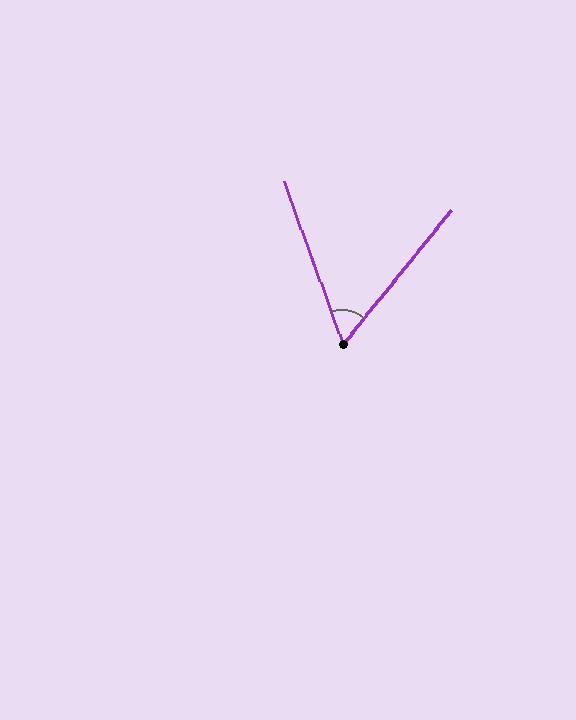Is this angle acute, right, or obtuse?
It is acute.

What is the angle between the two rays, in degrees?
Approximately 59 degrees.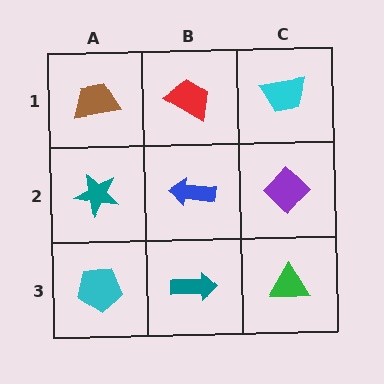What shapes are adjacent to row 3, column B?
A blue arrow (row 2, column B), a cyan pentagon (row 3, column A), a green triangle (row 3, column C).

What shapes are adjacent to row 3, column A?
A teal star (row 2, column A), a teal arrow (row 3, column B).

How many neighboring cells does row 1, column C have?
2.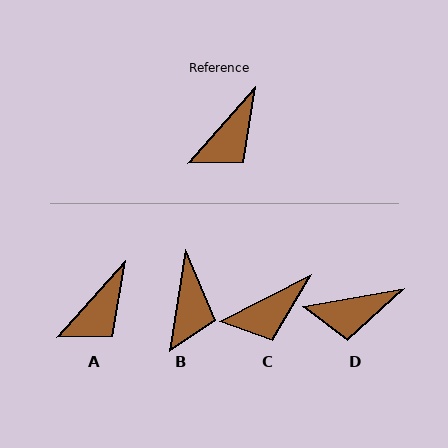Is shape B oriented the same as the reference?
No, it is off by about 33 degrees.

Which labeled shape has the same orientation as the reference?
A.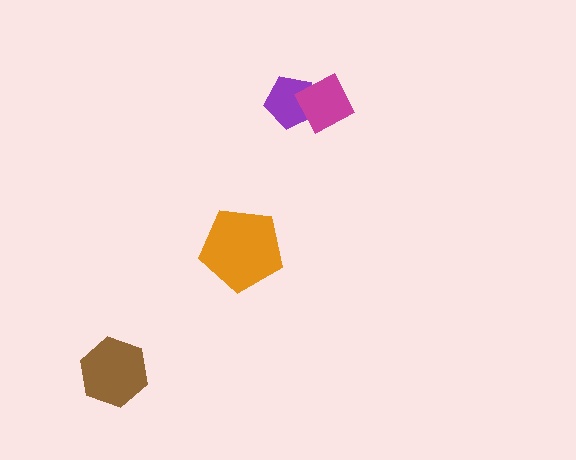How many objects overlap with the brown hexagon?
0 objects overlap with the brown hexagon.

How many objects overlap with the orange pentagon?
0 objects overlap with the orange pentagon.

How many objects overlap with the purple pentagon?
1 object overlaps with the purple pentagon.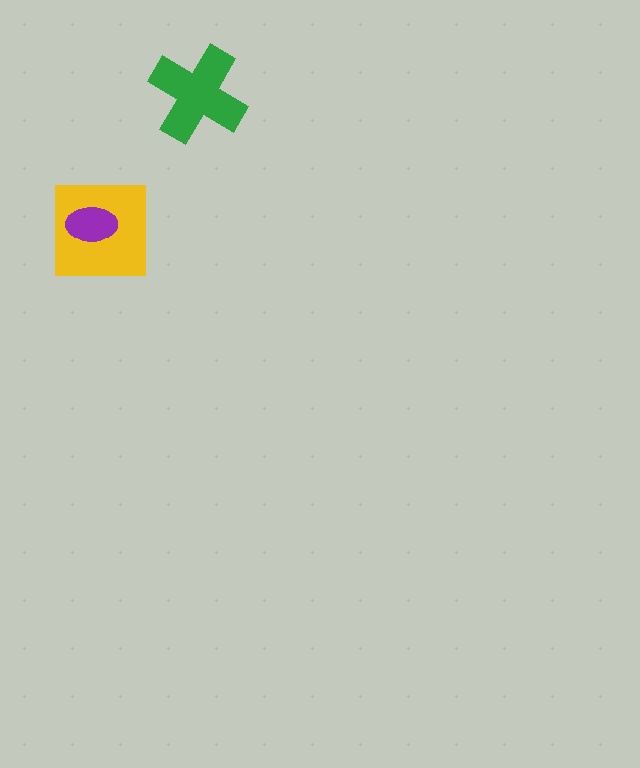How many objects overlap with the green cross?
0 objects overlap with the green cross.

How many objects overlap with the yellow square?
1 object overlaps with the yellow square.